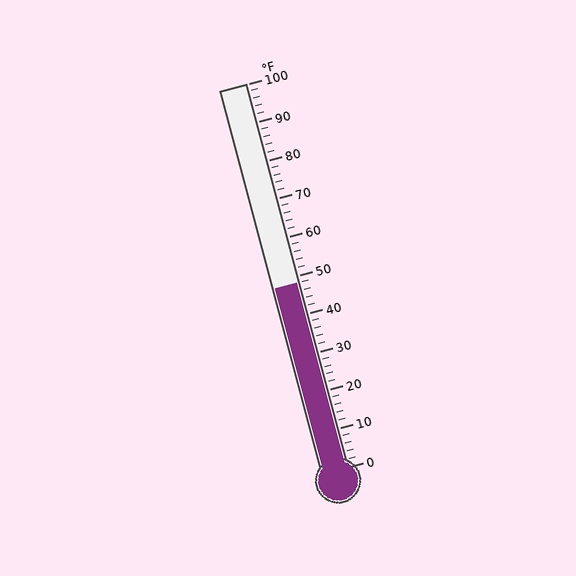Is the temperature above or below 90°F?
The temperature is below 90°F.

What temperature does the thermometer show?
The thermometer shows approximately 48°F.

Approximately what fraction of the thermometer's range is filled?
The thermometer is filled to approximately 50% of its range.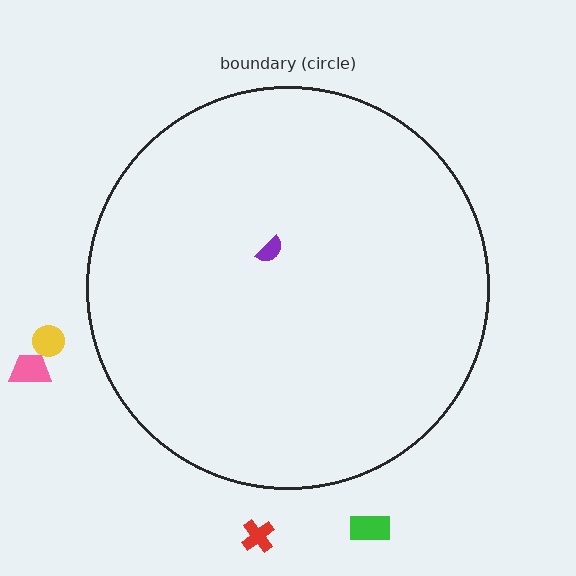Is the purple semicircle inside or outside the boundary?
Inside.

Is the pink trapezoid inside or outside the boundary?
Outside.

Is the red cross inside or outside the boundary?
Outside.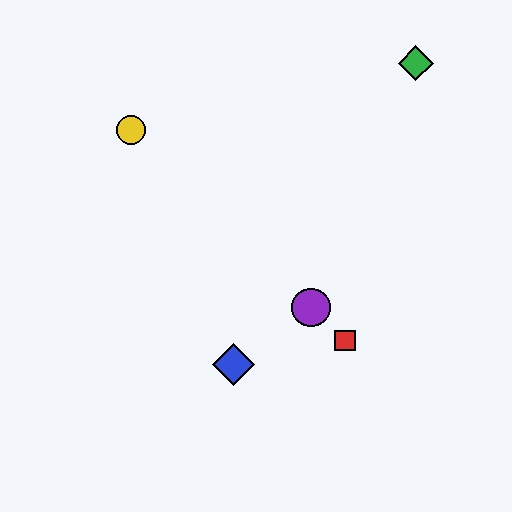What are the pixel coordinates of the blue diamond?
The blue diamond is at (233, 365).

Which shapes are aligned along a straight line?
The red square, the yellow circle, the purple circle are aligned along a straight line.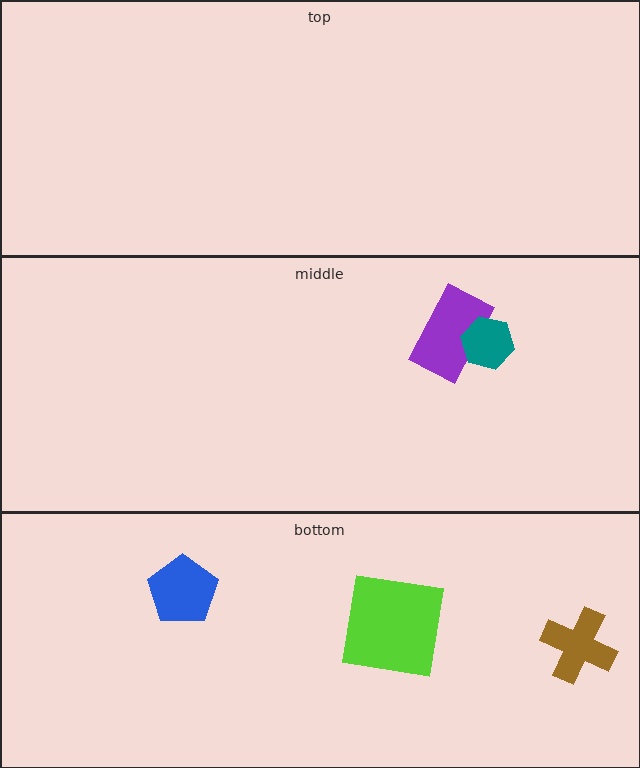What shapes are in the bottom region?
The brown cross, the lime square, the blue pentagon.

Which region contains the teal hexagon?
The middle region.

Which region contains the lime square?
The bottom region.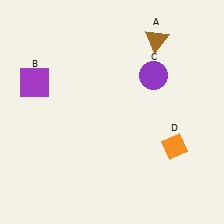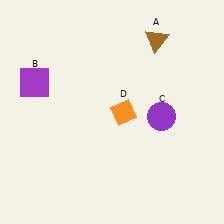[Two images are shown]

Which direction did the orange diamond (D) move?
The orange diamond (D) moved left.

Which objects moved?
The objects that moved are: the purple circle (C), the orange diamond (D).